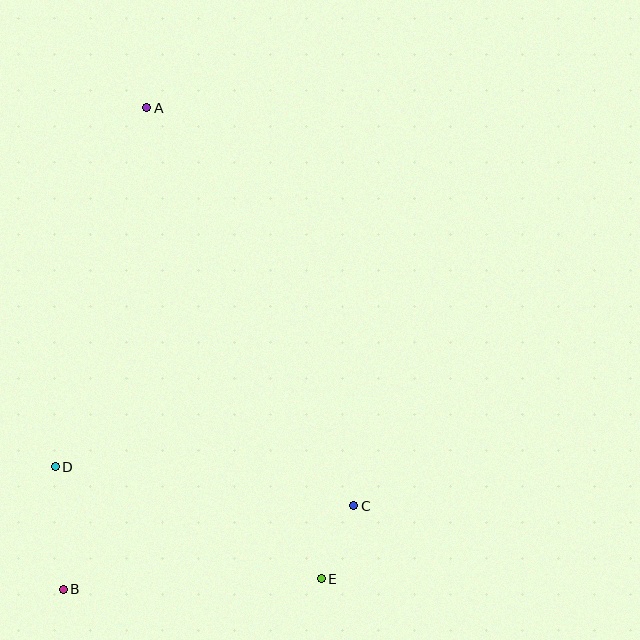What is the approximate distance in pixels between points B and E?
The distance between B and E is approximately 258 pixels.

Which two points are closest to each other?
Points C and E are closest to each other.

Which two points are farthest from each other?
Points A and E are farthest from each other.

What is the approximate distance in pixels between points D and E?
The distance between D and E is approximately 288 pixels.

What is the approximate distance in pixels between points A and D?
The distance between A and D is approximately 371 pixels.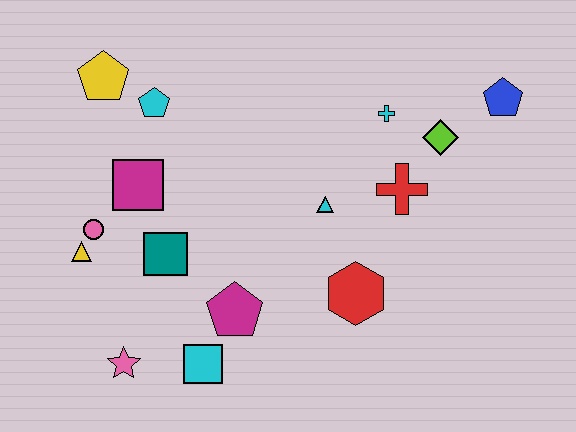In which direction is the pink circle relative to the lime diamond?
The pink circle is to the left of the lime diamond.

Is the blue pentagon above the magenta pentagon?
Yes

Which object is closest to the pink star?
The cyan square is closest to the pink star.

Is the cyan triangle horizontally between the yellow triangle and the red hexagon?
Yes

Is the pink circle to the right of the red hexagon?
No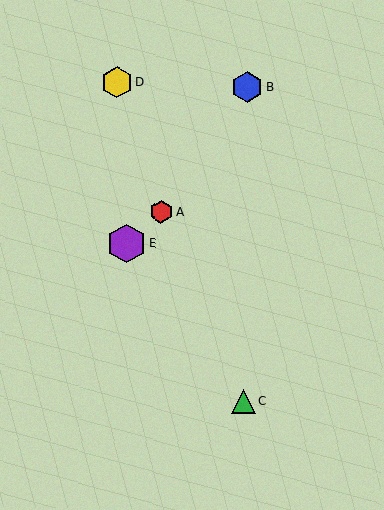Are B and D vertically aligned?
No, B is at x≈248 and D is at x≈117.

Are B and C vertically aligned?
Yes, both are at x≈248.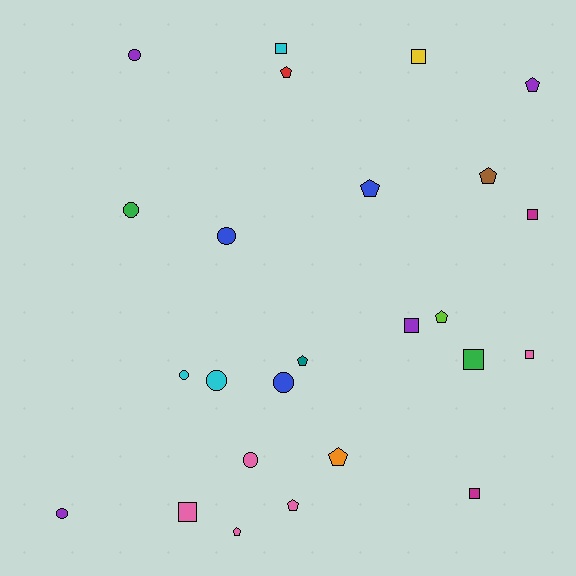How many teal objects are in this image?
There is 1 teal object.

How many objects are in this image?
There are 25 objects.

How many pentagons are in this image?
There are 9 pentagons.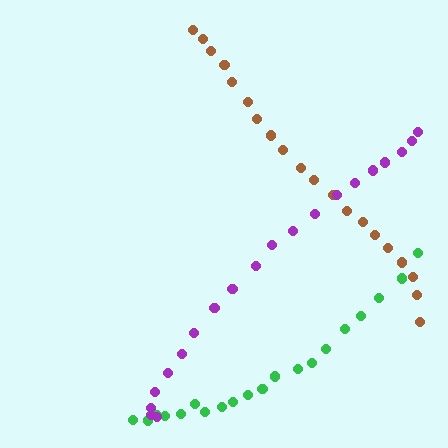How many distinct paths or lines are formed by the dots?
There are 3 distinct paths.